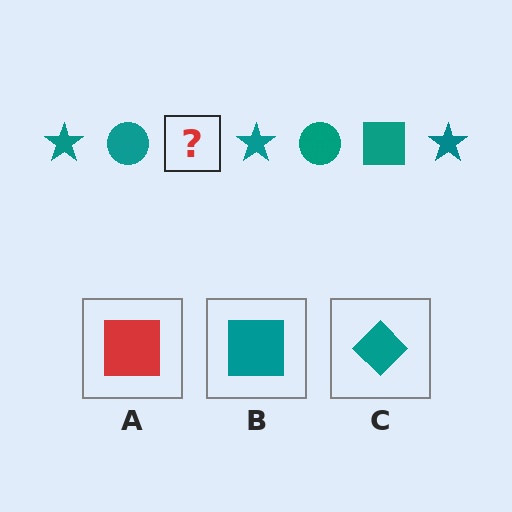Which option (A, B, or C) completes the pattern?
B.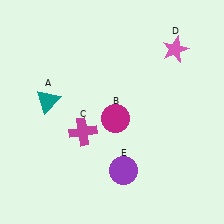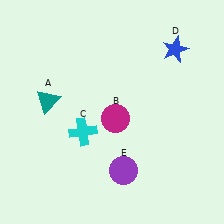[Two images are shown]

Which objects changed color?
C changed from magenta to cyan. D changed from pink to blue.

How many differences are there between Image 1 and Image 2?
There are 2 differences between the two images.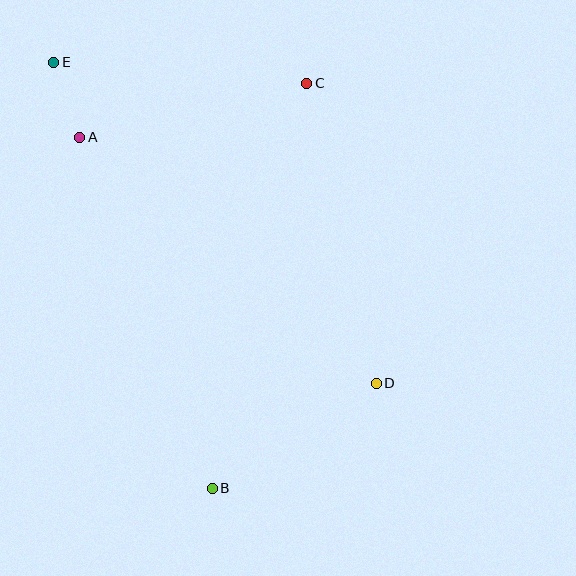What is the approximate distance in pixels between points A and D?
The distance between A and D is approximately 385 pixels.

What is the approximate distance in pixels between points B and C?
The distance between B and C is approximately 417 pixels.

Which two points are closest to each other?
Points A and E are closest to each other.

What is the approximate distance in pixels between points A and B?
The distance between A and B is approximately 375 pixels.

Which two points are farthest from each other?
Points D and E are farthest from each other.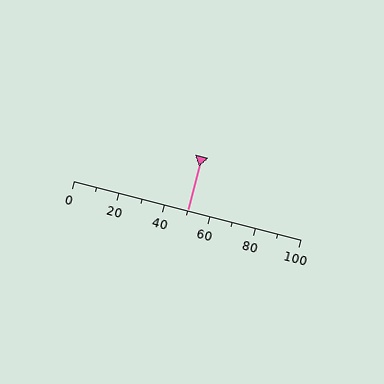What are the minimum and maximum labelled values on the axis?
The axis runs from 0 to 100.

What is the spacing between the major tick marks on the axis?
The major ticks are spaced 20 apart.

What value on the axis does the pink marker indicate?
The marker indicates approximately 50.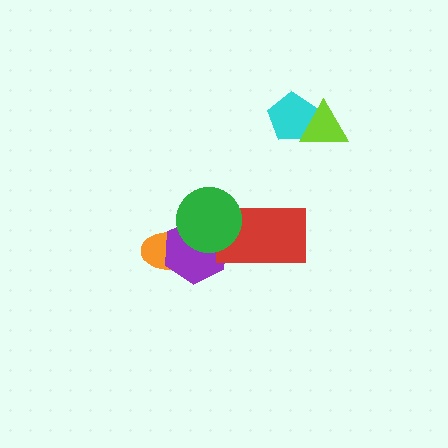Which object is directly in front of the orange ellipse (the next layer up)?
The purple hexagon is directly in front of the orange ellipse.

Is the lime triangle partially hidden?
No, no other shape covers it.